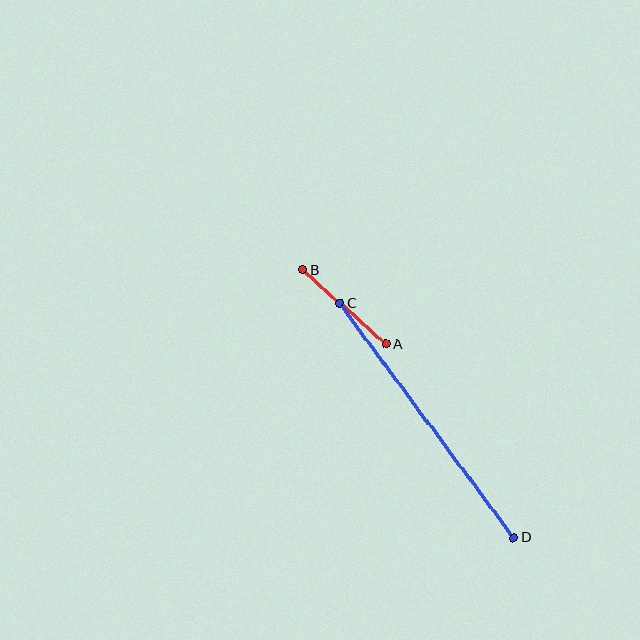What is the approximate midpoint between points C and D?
The midpoint is at approximately (427, 420) pixels.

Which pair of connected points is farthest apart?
Points C and D are farthest apart.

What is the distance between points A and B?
The distance is approximately 112 pixels.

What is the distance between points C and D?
The distance is approximately 292 pixels.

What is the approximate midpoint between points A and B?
The midpoint is at approximately (344, 307) pixels.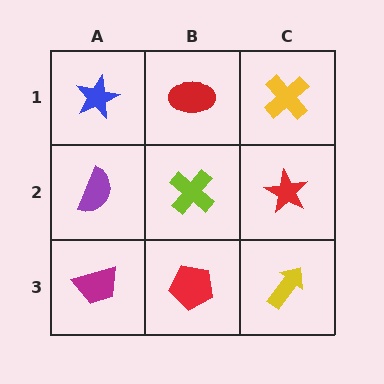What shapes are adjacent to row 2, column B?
A red ellipse (row 1, column B), a red pentagon (row 3, column B), a purple semicircle (row 2, column A), a red star (row 2, column C).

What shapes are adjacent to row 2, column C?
A yellow cross (row 1, column C), a yellow arrow (row 3, column C), a lime cross (row 2, column B).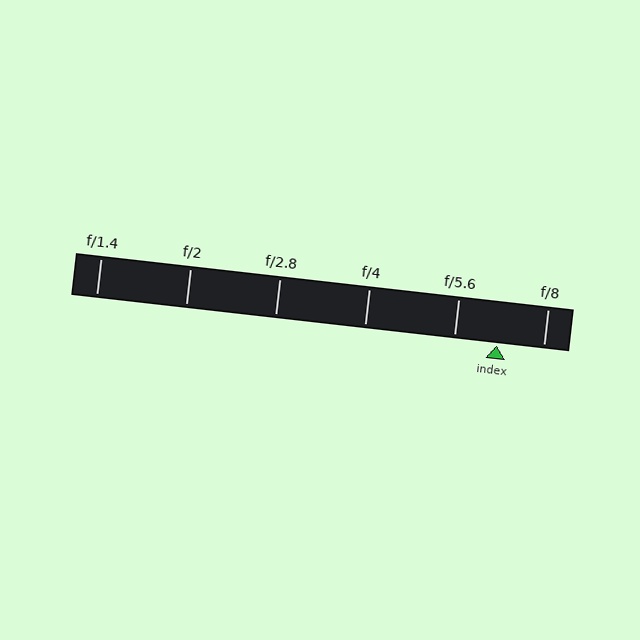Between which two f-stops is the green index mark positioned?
The index mark is between f/5.6 and f/8.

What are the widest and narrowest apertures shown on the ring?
The widest aperture shown is f/1.4 and the narrowest is f/8.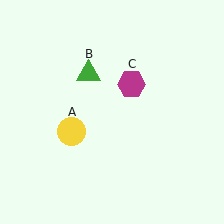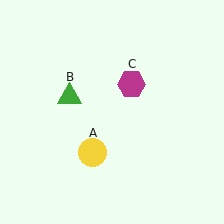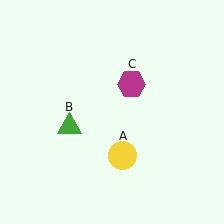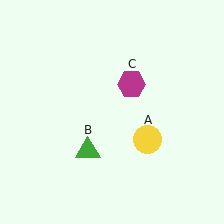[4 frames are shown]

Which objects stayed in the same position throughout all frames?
Magenta hexagon (object C) remained stationary.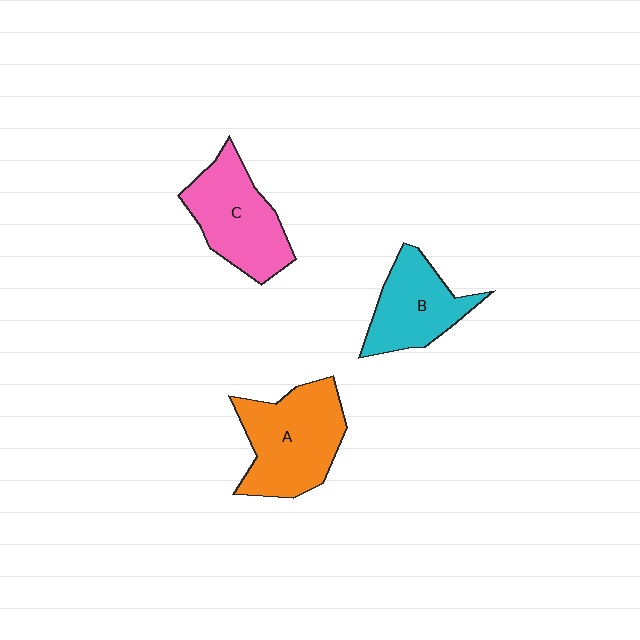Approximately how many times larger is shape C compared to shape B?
Approximately 1.2 times.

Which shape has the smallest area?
Shape B (cyan).